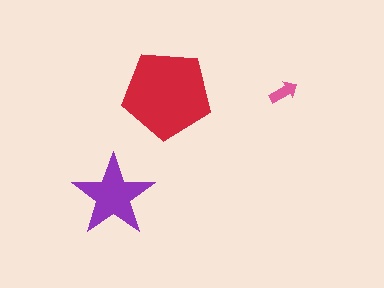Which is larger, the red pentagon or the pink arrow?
The red pentagon.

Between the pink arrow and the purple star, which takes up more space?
The purple star.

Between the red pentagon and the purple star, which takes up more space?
The red pentagon.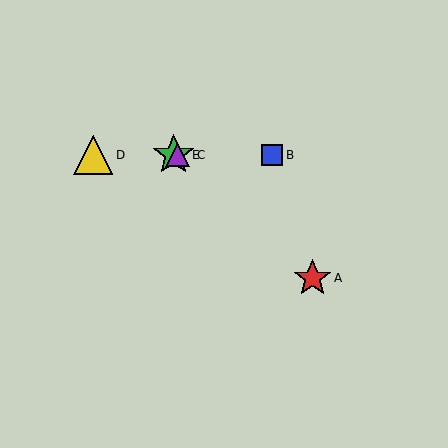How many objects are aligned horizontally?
4 objects (B, C, D, E) are aligned horizontally.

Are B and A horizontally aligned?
No, B is at y≈155 and A is at y≈278.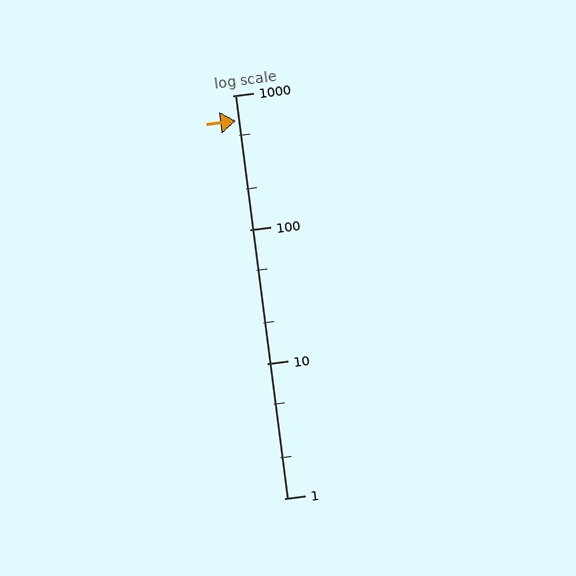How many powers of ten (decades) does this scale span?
The scale spans 3 decades, from 1 to 1000.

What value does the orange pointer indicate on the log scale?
The pointer indicates approximately 650.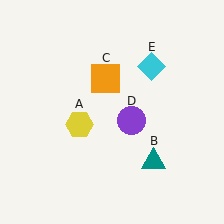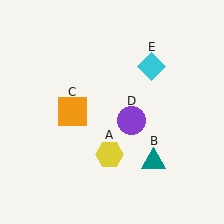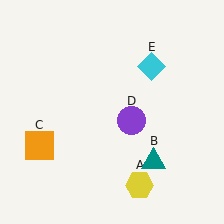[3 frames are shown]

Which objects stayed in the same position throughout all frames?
Teal triangle (object B) and purple circle (object D) and cyan diamond (object E) remained stationary.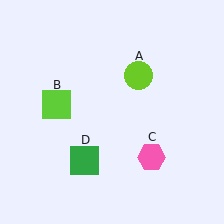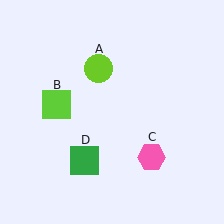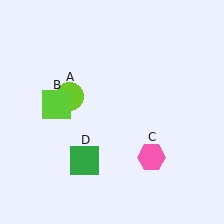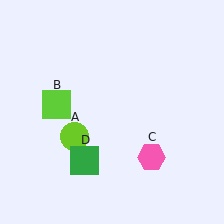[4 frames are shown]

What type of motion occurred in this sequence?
The lime circle (object A) rotated counterclockwise around the center of the scene.